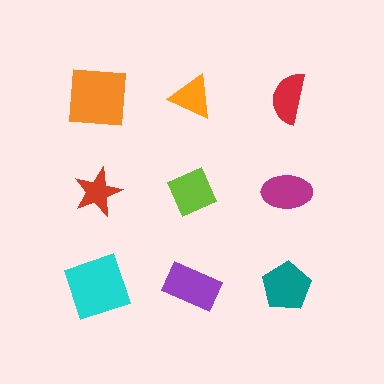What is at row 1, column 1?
An orange square.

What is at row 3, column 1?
A cyan square.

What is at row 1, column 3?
A red semicircle.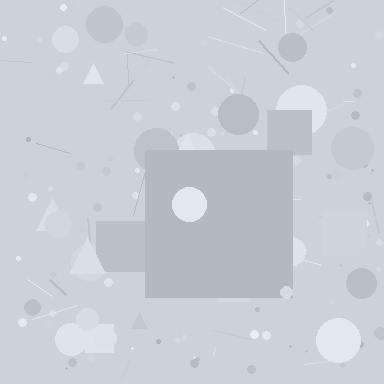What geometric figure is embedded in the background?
A square is embedded in the background.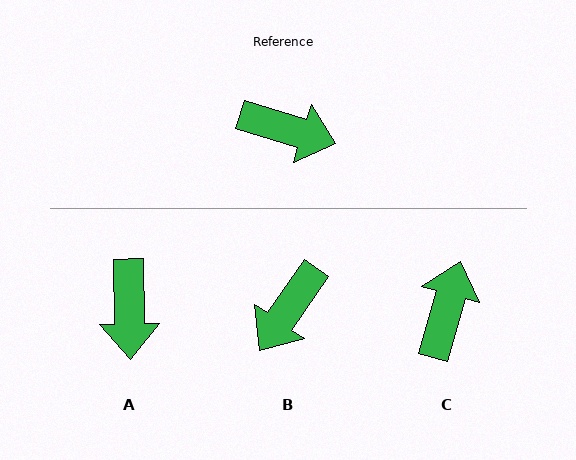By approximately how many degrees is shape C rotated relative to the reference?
Approximately 91 degrees counter-clockwise.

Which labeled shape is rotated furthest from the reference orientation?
B, about 108 degrees away.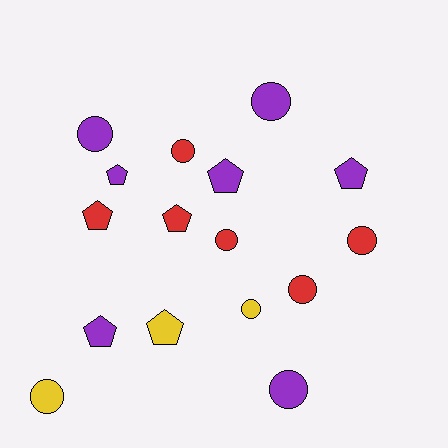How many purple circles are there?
There are 3 purple circles.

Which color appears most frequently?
Purple, with 7 objects.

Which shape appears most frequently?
Circle, with 9 objects.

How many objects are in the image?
There are 16 objects.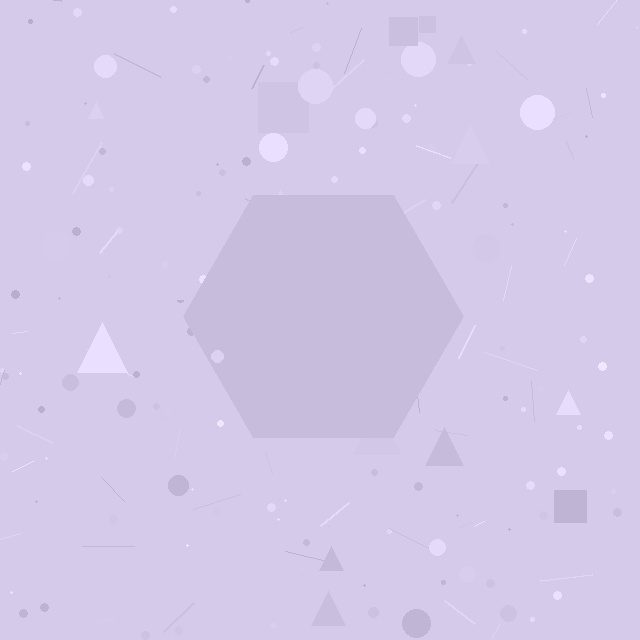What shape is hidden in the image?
A hexagon is hidden in the image.